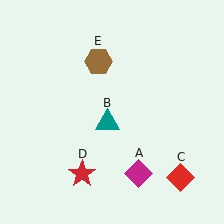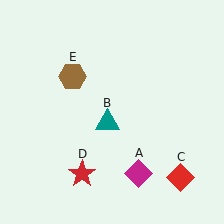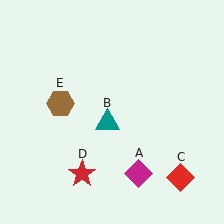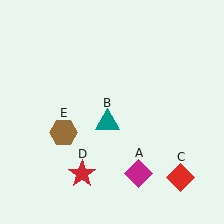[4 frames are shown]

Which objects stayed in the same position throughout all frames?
Magenta diamond (object A) and teal triangle (object B) and red diamond (object C) and red star (object D) remained stationary.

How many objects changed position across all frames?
1 object changed position: brown hexagon (object E).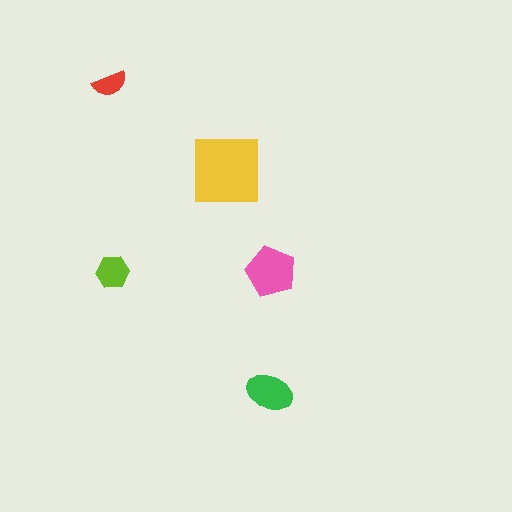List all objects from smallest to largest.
The red semicircle, the lime hexagon, the green ellipse, the pink pentagon, the yellow square.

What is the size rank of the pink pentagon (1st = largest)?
2nd.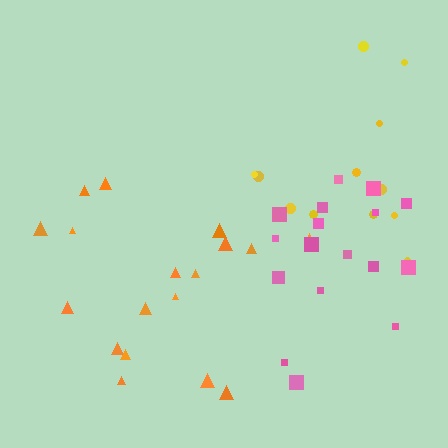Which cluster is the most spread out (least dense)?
Yellow.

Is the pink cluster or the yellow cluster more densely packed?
Pink.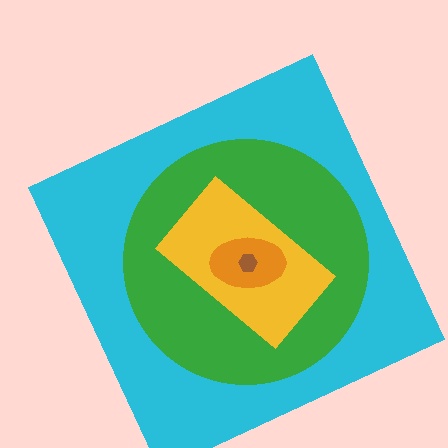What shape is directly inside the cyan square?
The green circle.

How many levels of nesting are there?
5.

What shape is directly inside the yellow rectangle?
The orange ellipse.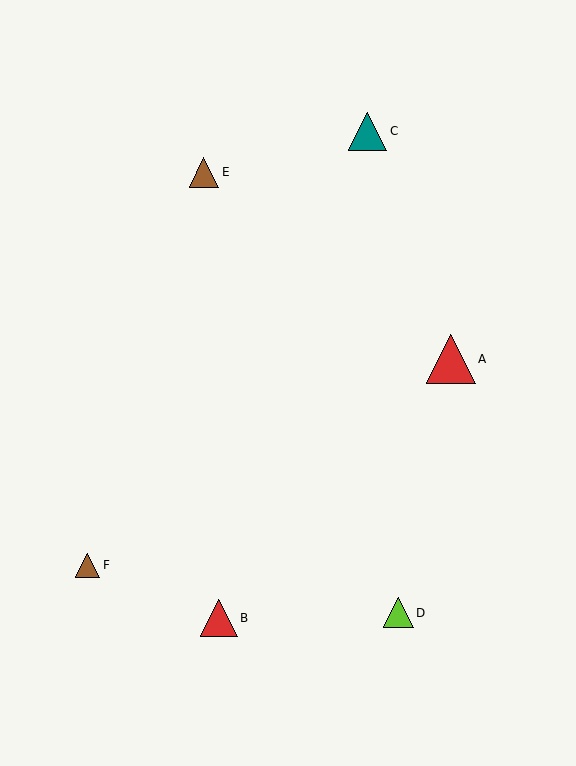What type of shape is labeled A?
Shape A is a red triangle.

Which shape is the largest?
The red triangle (labeled A) is the largest.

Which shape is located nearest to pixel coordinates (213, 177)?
The brown triangle (labeled E) at (204, 172) is nearest to that location.